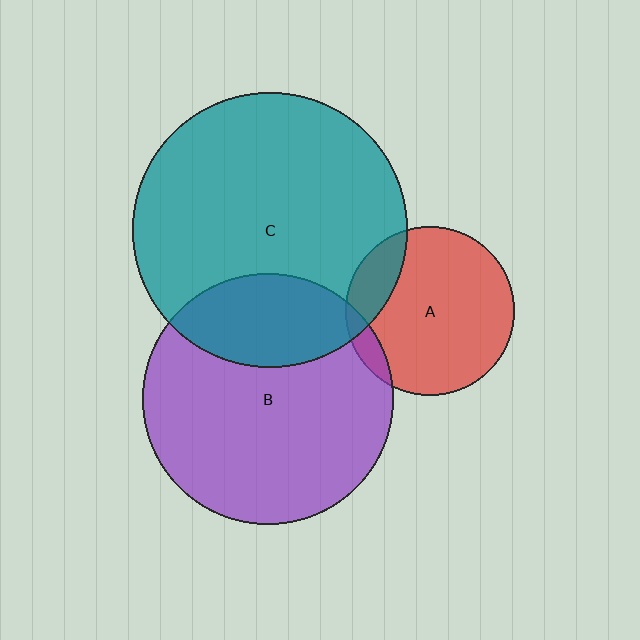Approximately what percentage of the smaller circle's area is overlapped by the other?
Approximately 25%.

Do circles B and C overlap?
Yes.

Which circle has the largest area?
Circle C (teal).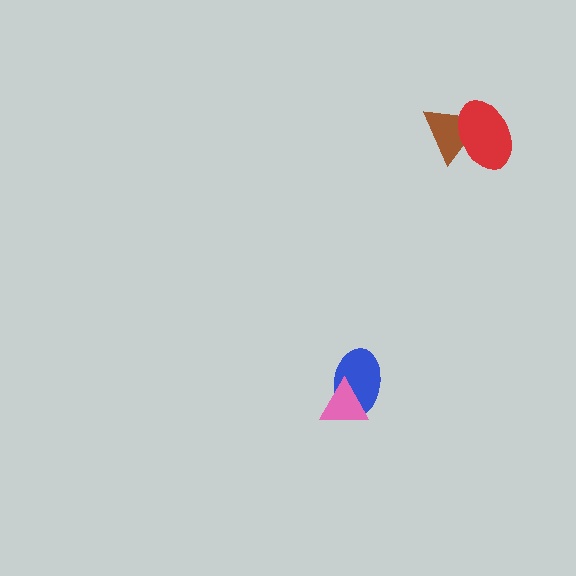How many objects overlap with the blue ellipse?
1 object overlaps with the blue ellipse.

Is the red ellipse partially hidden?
No, no other shape covers it.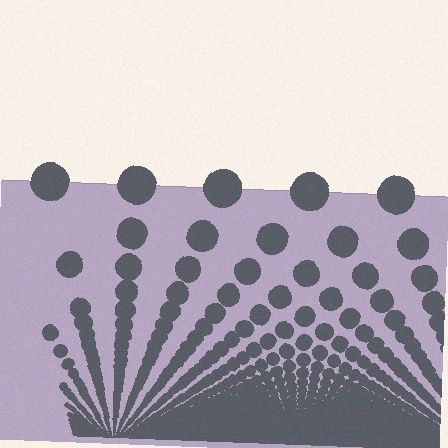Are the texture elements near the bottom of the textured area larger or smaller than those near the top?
Smaller. The gradient is inverted — elements near the bottom are smaller and denser.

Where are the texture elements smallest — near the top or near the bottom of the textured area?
Near the bottom.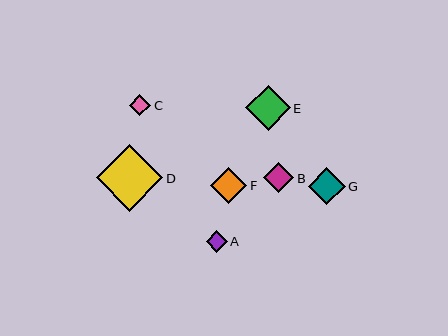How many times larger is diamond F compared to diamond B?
Diamond F is approximately 1.2 times the size of diamond B.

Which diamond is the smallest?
Diamond A is the smallest with a size of approximately 21 pixels.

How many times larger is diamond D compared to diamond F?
Diamond D is approximately 1.8 times the size of diamond F.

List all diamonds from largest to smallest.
From largest to smallest: D, E, G, F, B, C, A.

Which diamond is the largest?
Diamond D is the largest with a size of approximately 66 pixels.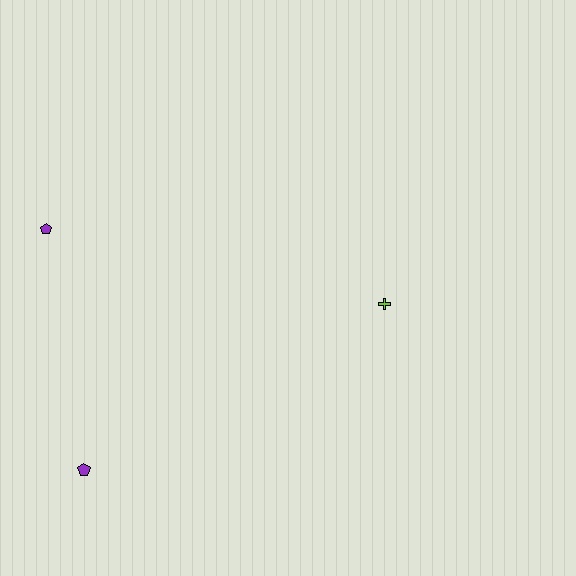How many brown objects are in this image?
There are no brown objects.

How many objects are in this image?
There are 3 objects.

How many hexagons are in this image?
There are no hexagons.